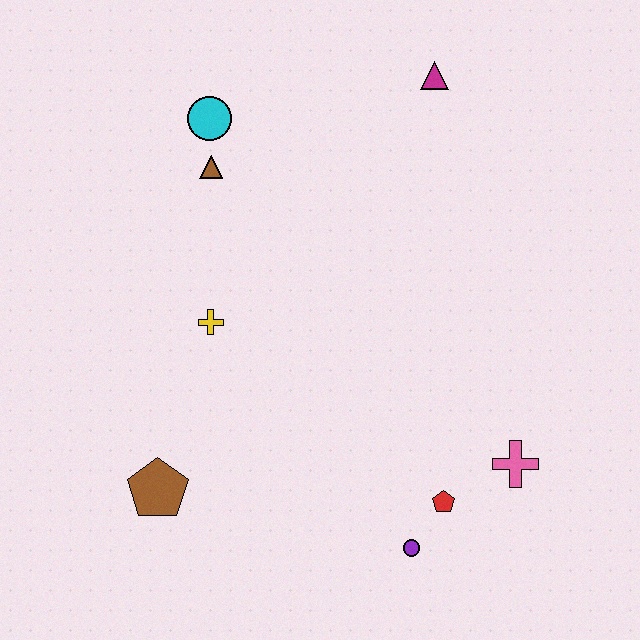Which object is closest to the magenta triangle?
The cyan circle is closest to the magenta triangle.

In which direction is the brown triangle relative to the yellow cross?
The brown triangle is above the yellow cross.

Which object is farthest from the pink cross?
The cyan circle is farthest from the pink cross.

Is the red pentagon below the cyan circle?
Yes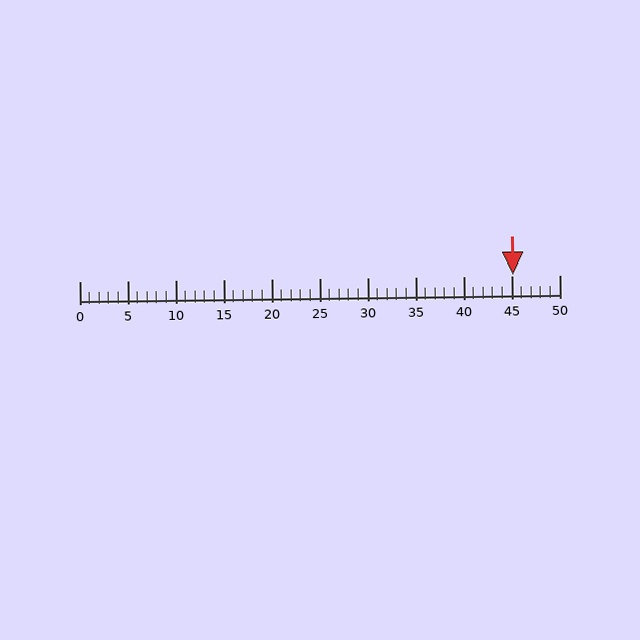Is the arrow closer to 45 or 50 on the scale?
The arrow is closer to 45.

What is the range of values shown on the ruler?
The ruler shows values from 0 to 50.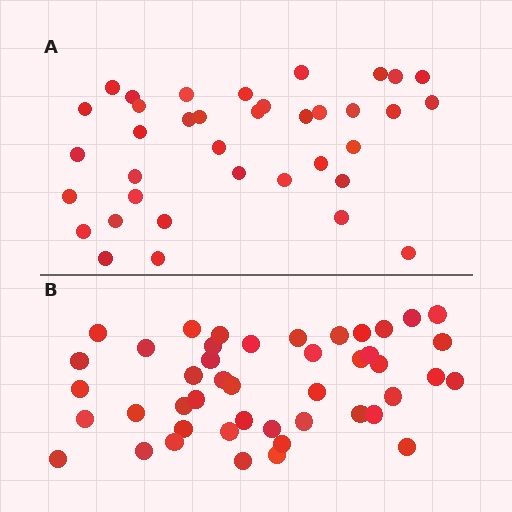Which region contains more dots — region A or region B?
Region B (the bottom region) has more dots.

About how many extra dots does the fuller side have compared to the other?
Region B has roughly 8 or so more dots than region A.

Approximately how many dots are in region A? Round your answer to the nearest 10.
About 40 dots. (The exact count is 37, which rounds to 40.)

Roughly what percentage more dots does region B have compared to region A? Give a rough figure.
About 20% more.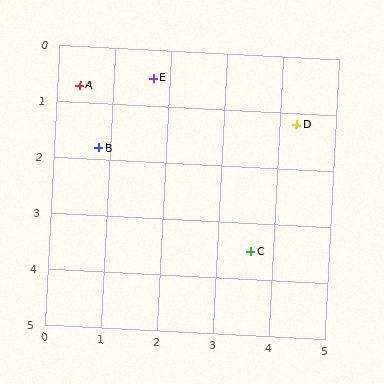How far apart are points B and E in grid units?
Points B and E are about 1.6 grid units apart.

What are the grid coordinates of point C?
Point C is at approximately (3.6, 3.5).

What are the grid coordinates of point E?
Point E is at approximately (1.7, 0.5).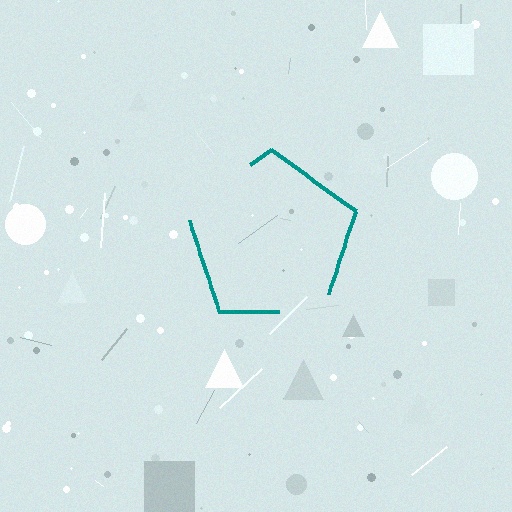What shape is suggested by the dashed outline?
The dashed outline suggests a pentagon.